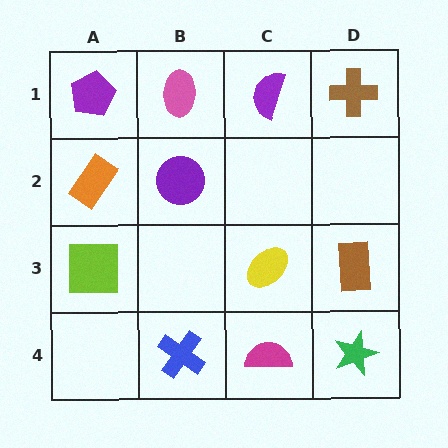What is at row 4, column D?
A green star.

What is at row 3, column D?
A brown rectangle.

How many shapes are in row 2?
2 shapes.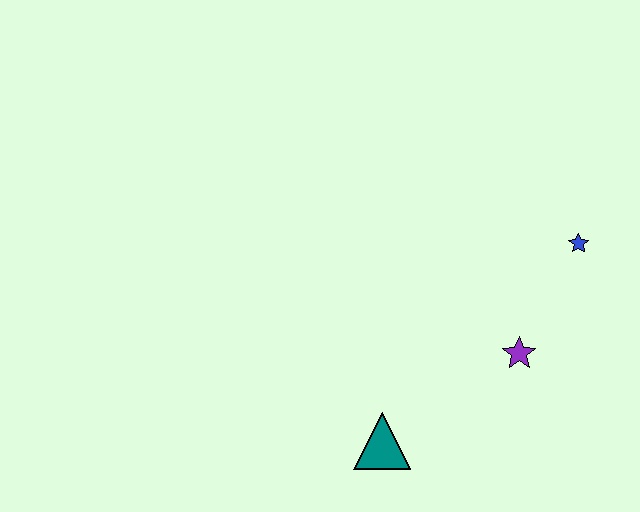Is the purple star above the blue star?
No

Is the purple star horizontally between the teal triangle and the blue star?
Yes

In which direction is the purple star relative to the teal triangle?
The purple star is to the right of the teal triangle.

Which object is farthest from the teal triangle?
The blue star is farthest from the teal triangle.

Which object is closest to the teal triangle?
The purple star is closest to the teal triangle.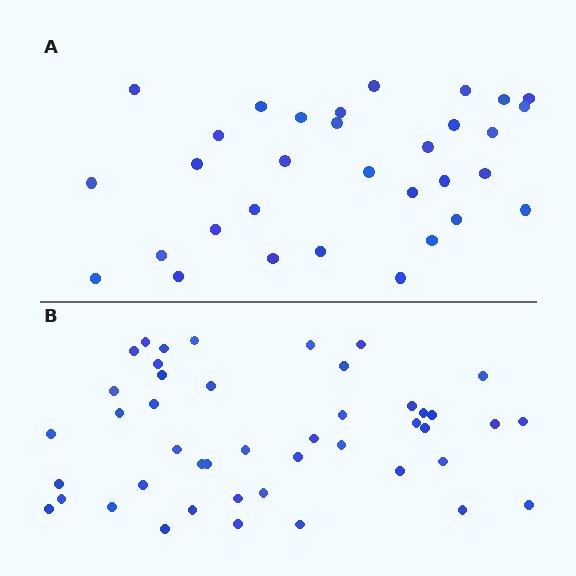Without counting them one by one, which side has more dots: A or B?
Region B (the bottom region) has more dots.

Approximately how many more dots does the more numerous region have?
Region B has approximately 15 more dots than region A.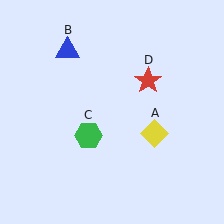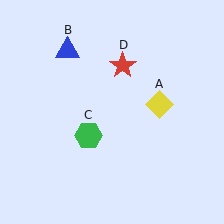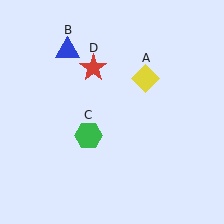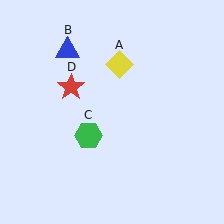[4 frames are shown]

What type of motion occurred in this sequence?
The yellow diamond (object A), red star (object D) rotated counterclockwise around the center of the scene.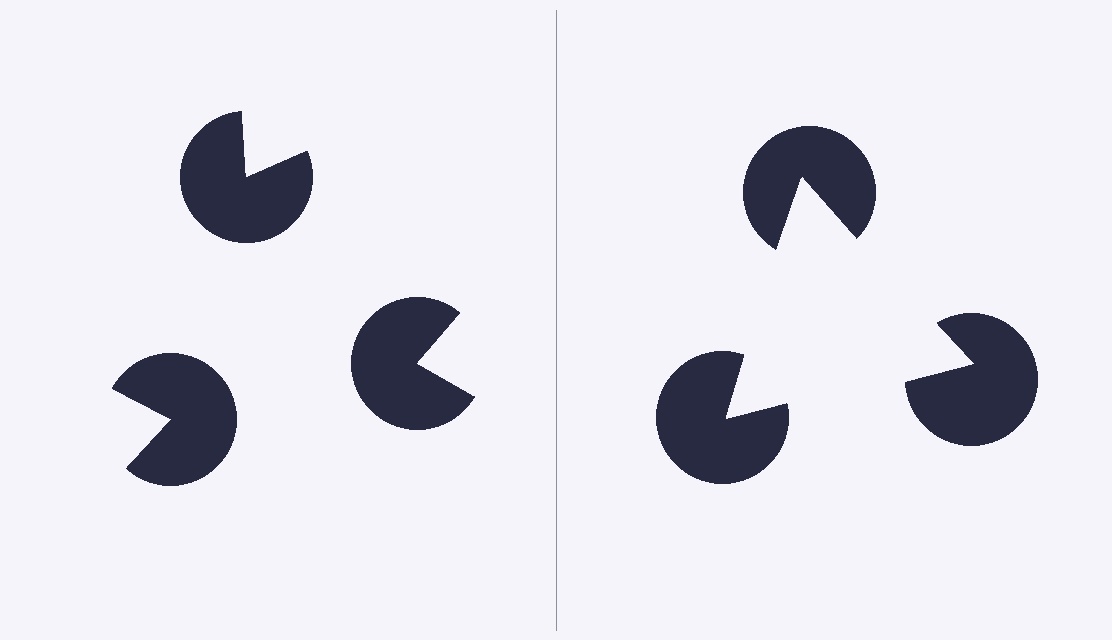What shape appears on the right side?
An illusory triangle.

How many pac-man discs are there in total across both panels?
6 — 3 on each side.